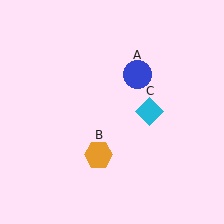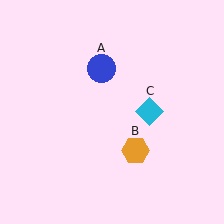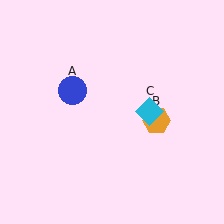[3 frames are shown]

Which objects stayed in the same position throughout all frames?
Cyan diamond (object C) remained stationary.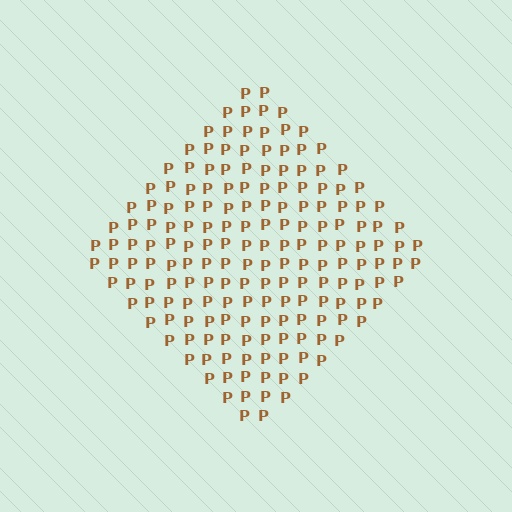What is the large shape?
The large shape is a diamond.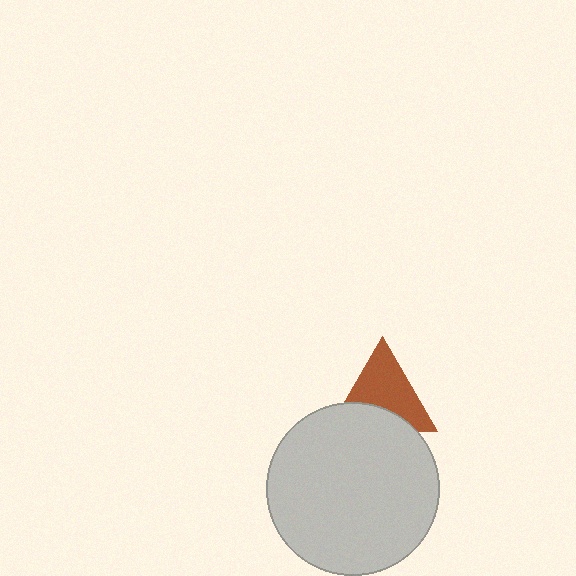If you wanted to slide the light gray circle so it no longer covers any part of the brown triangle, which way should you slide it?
Slide it down — that is the most direct way to separate the two shapes.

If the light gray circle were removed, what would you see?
You would see the complete brown triangle.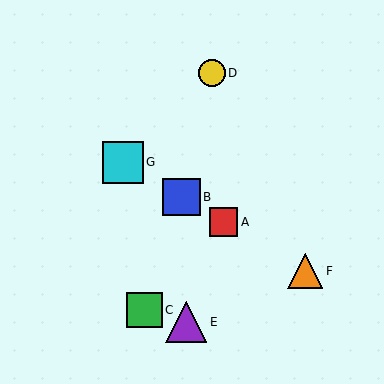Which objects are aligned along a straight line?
Objects A, B, F, G are aligned along a straight line.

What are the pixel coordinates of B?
Object B is at (181, 197).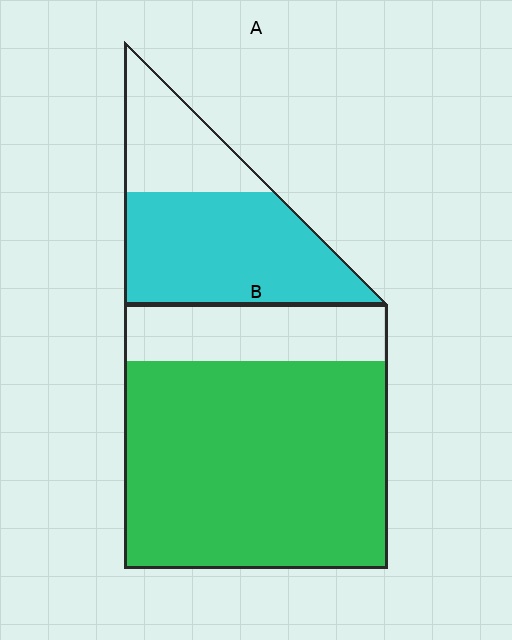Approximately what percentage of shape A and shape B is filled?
A is approximately 65% and B is approximately 80%.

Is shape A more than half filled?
Yes.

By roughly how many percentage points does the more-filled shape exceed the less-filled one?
By roughly 10 percentage points (B over A).